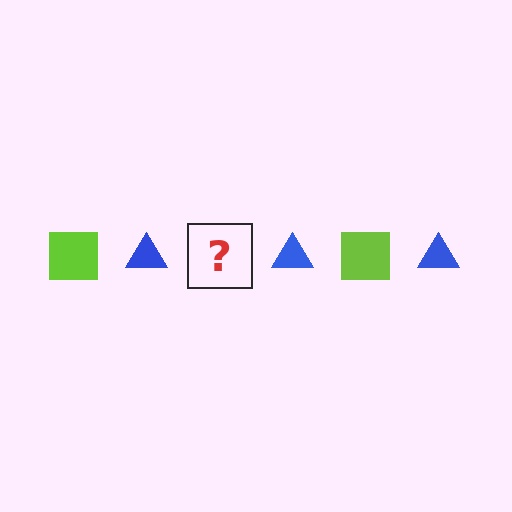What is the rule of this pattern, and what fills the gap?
The rule is that the pattern alternates between lime square and blue triangle. The gap should be filled with a lime square.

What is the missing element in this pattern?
The missing element is a lime square.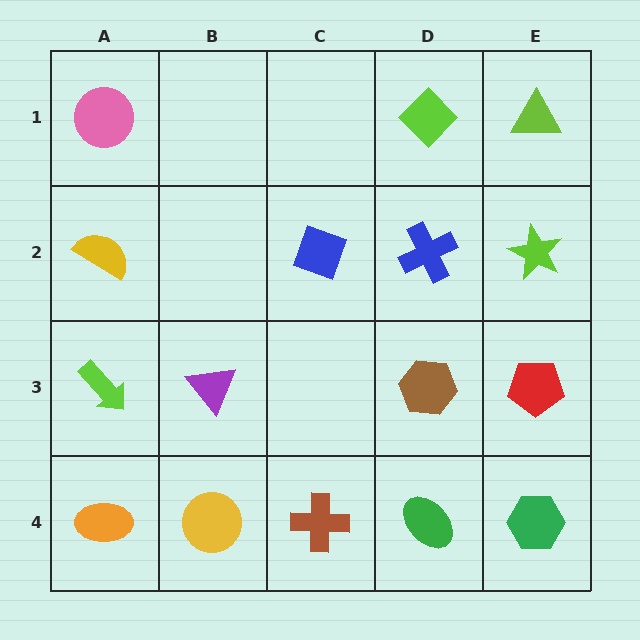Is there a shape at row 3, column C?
No, that cell is empty.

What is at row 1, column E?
A lime triangle.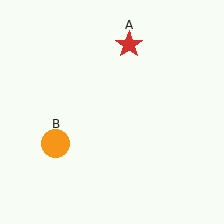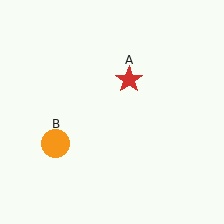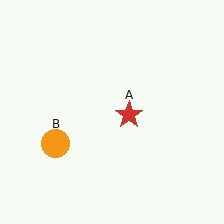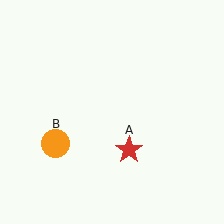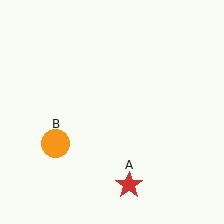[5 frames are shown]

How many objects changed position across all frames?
1 object changed position: red star (object A).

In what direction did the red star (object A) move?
The red star (object A) moved down.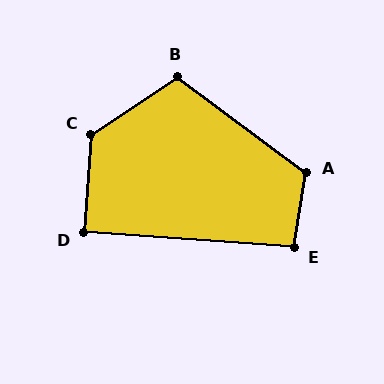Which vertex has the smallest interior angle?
D, at approximately 89 degrees.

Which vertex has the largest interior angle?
C, at approximately 128 degrees.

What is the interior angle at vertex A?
Approximately 117 degrees (obtuse).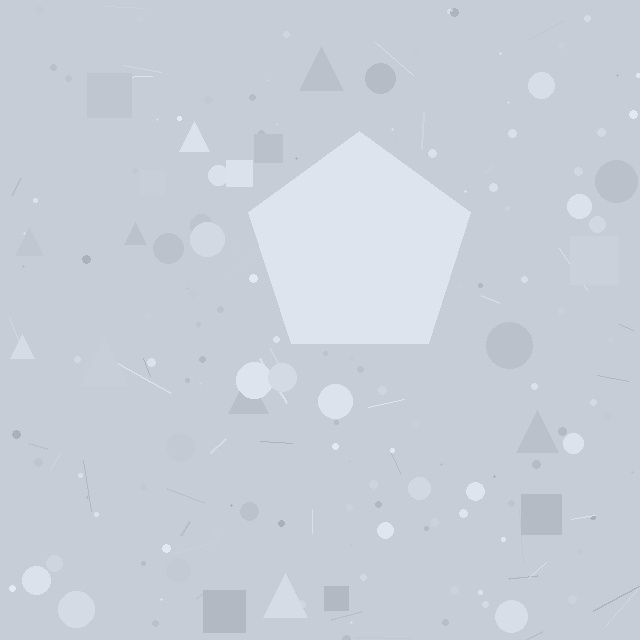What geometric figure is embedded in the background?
A pentagon is embedded in the background.